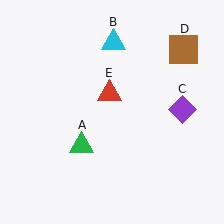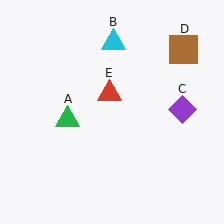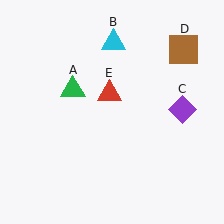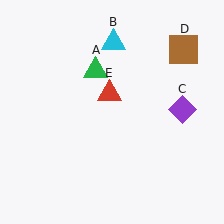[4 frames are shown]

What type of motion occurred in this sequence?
The green triangle (object A) rotated clockwise around the center of the scene.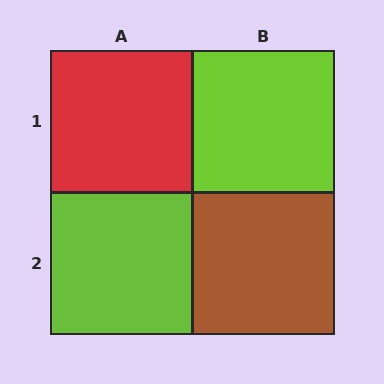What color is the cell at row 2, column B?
Brown.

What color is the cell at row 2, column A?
Lime.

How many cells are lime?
2 cells are lime.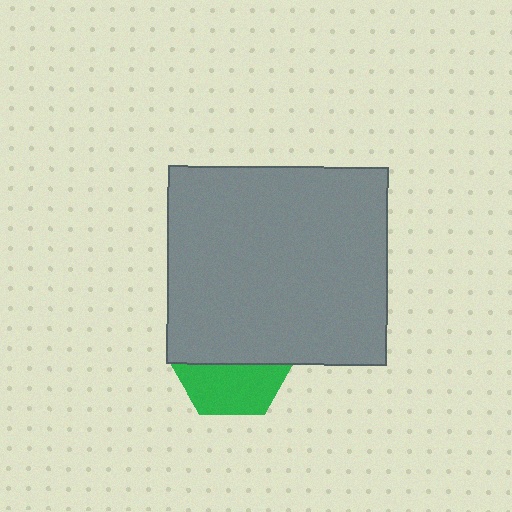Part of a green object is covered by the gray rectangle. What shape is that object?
It is a hexagon.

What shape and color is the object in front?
The object in front is a gray rectangle.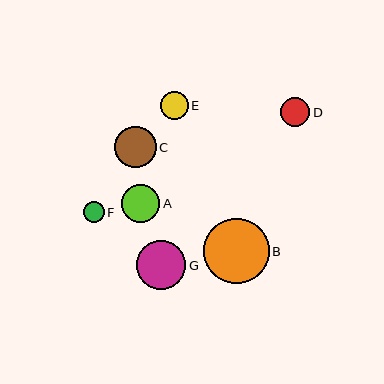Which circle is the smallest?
Circle F is the smallest with a size of approximately 21 pixels.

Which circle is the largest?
Circle B is the largest with a size of approximately 66 pixels.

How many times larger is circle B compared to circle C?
Circle B is approximately 1.6 times the size of circle C.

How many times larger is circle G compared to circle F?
Circle G is approximately 2.4 times the size of circle F.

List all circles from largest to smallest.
From largest to smallest: B, G, C, A, D, E, F.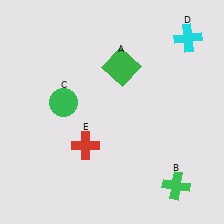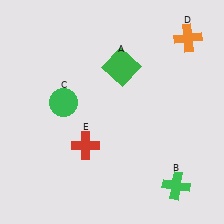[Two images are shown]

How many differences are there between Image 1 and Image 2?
There is 1 difference between the two images.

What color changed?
The cross (D) changed from cyan in Image 1 to orange in Image 2.